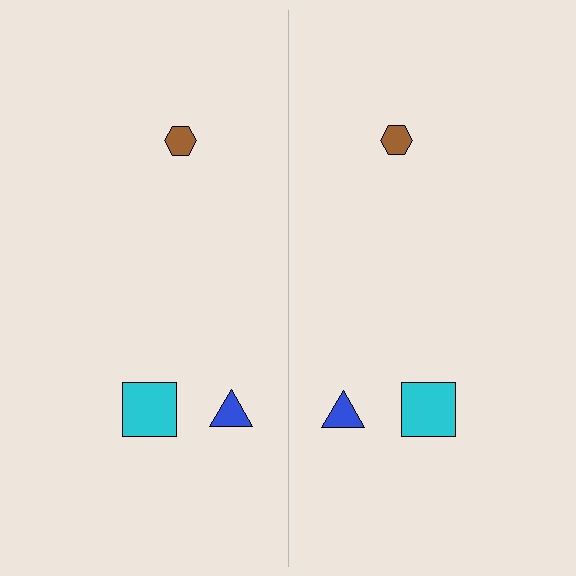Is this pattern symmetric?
Yes, this pattern has bilateral (reflection) symmetry.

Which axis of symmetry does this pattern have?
The pattern has a vertical axis of symmetry running through the center of the image.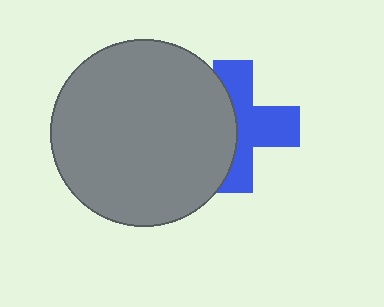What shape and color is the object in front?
The object in front is a gray circle.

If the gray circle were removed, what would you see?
You would see the complete blue cross.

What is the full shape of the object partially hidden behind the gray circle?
The partially hidden object is a blue cross.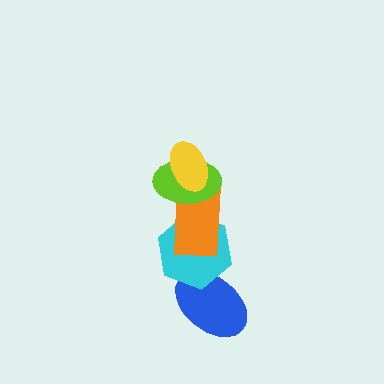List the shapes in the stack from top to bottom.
From top to bottom: the yellow ellipse, the lime ellipse, the orange rectangle, the cyan hexagon, the blue ellipse.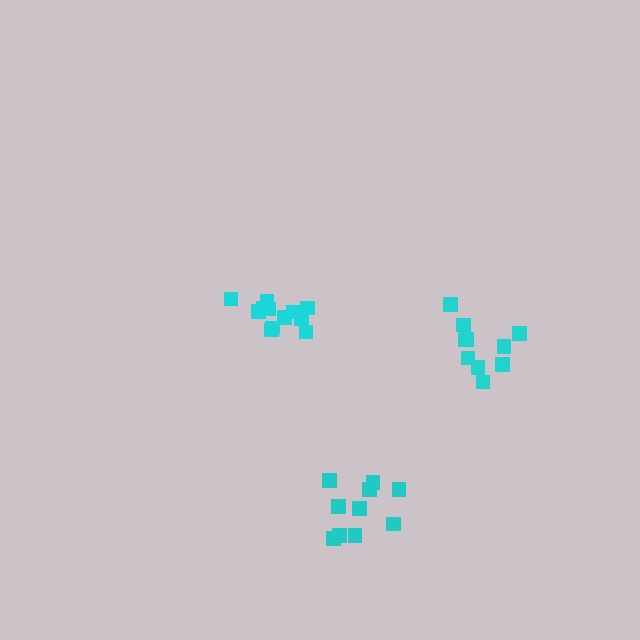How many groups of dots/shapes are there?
There are 3 groups.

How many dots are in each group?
Group 1: 12 dots, Group 2: 10 dots, Group 3: 10 dots (32 total).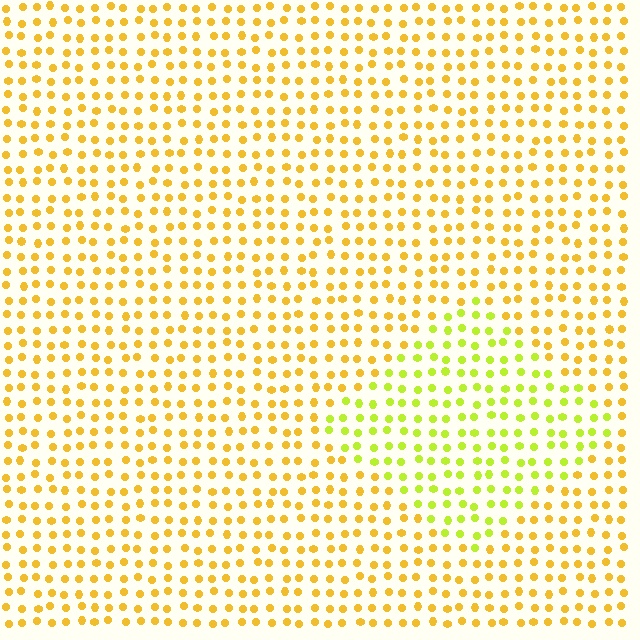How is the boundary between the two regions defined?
The boundary is defined purely by a slight shift in hue (about 34 degrees). Spacing, size, and orientation are identical on both sides.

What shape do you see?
I see a diamond.